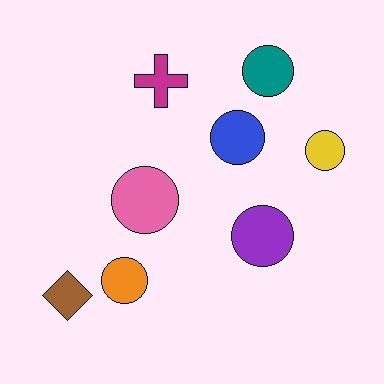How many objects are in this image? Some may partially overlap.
There are 8 objects.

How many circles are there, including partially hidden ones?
There are 6 circles.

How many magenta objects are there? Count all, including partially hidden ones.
There is 1 magenta object.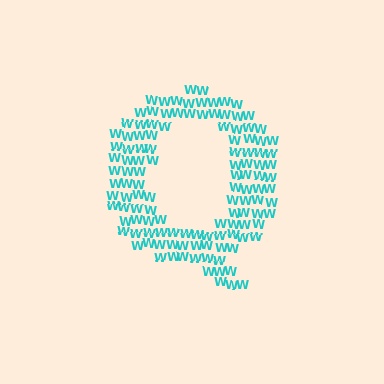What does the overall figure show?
The overall figure shows the letter Q.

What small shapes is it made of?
It is made of small letter W's.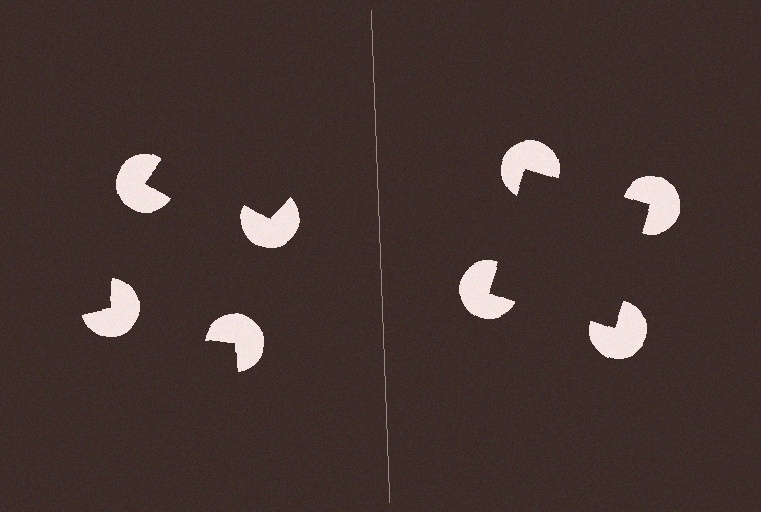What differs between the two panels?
The pac-man discs are positioned identically on both sides; only the wedge orientations differ. On the right they align to a square; on the left they are misaligned.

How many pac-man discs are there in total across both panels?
8 — 4 on each side.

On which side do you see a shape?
An illusory square appears on the right side. On the left side the wedge cuts are rotated, so no coherent shape forms.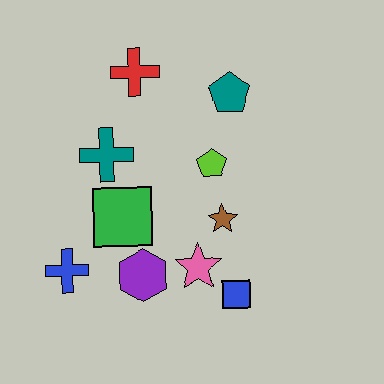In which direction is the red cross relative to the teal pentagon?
The red cross is to the left of the teal pentagon.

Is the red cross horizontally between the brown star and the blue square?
No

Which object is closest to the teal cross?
The green square is closest to the teal cross.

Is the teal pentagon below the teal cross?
No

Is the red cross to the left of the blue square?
Yes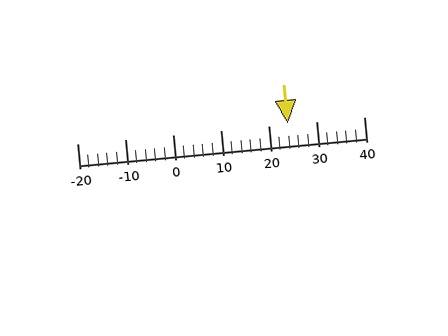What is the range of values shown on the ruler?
The ruler shows values from -20 to 40.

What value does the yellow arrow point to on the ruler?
The yellow arrow points to approximately 24.